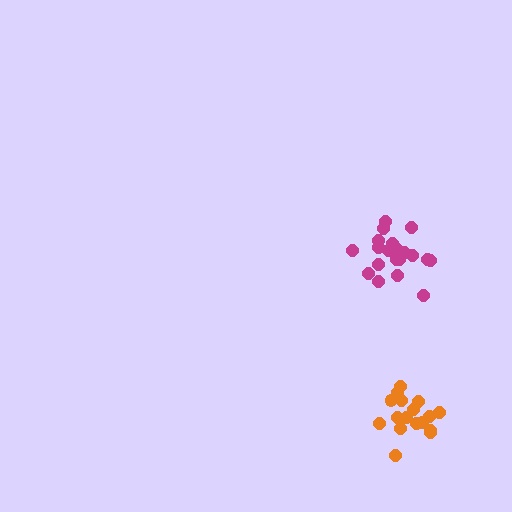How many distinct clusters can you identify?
There are 2 distinct clusters.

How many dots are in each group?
Group 1: 17 dots, Group 2: 21 dots (38 total).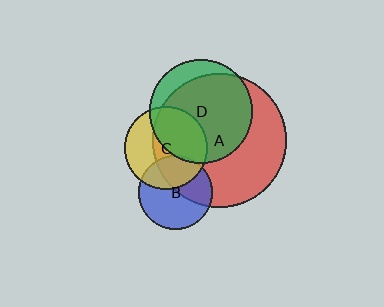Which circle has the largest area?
Circle A (red).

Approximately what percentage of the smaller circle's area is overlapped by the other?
Approximately 45%.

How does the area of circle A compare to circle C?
Approximately 2.6 times.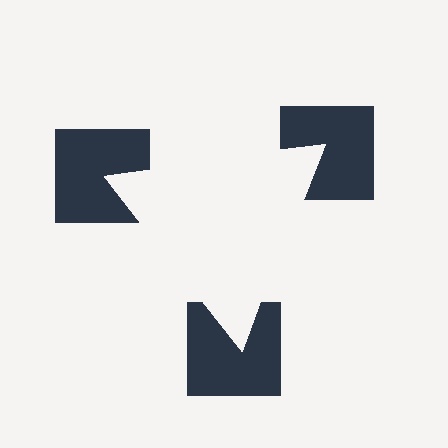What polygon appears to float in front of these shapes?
An illusory triangle — its edges are inferred from the aligned wedge cuts in the notched squares, not physically drawn.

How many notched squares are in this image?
There are 3 — one at each vertex of the illusory triangle.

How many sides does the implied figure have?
3 sides.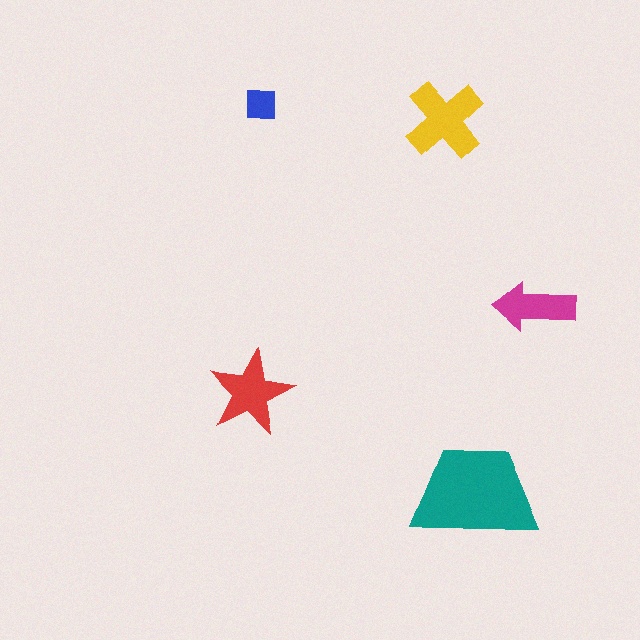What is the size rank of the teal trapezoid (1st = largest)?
1st.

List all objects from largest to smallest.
The teal trapezoid, the yellow cross, the red star, the magenta arrow, the blue square.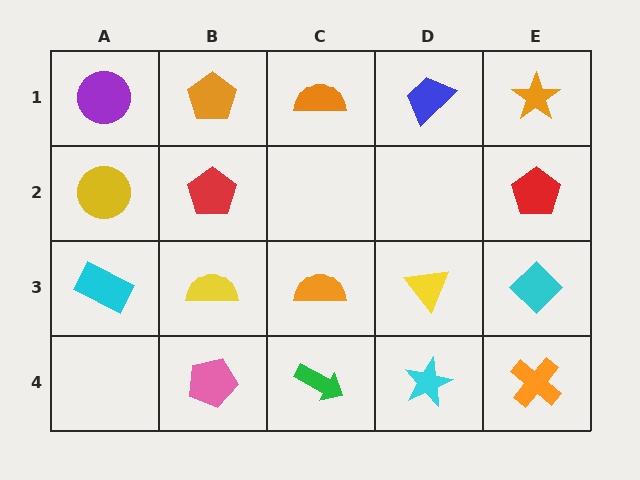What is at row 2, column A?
A yellow circle.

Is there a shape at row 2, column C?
No, that cell is empty.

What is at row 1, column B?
An orange pentagon.